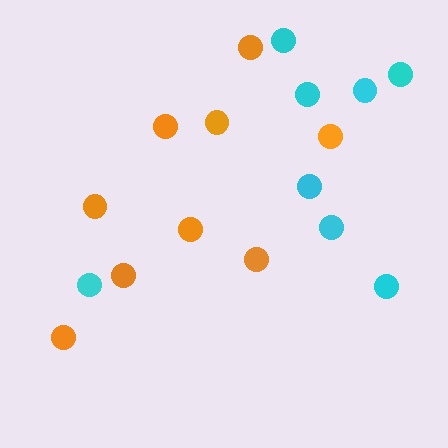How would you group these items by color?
There are 2 groups: one group of cyan circles (8) and one group of orange circles (9).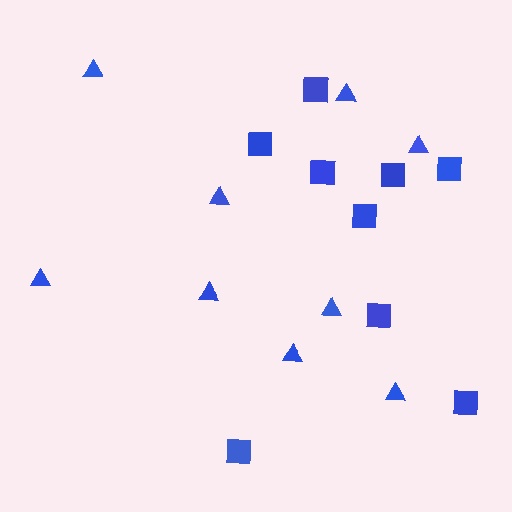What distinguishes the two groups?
There are 2 groups: one group of triangles (9) and one group of squares (9).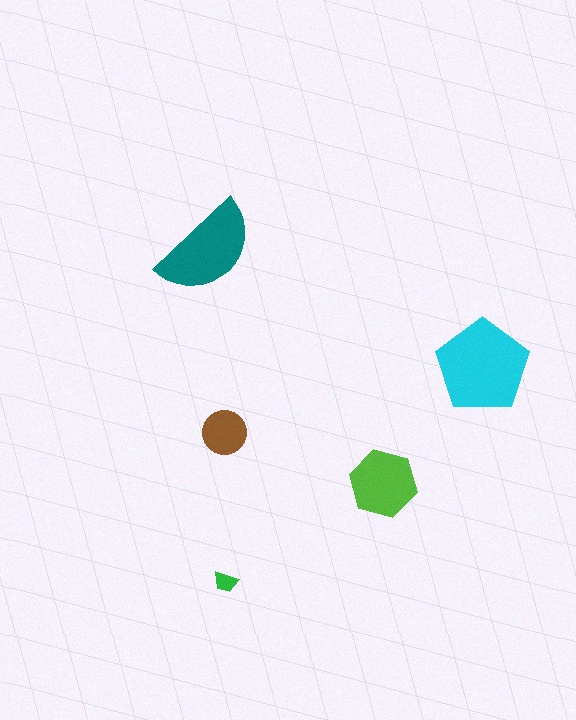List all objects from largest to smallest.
The cyan pentagon, the teal semicircle, the lime hexagon, the brown circle, the green trapezoid.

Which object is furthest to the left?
The teal semicircle is leftmost.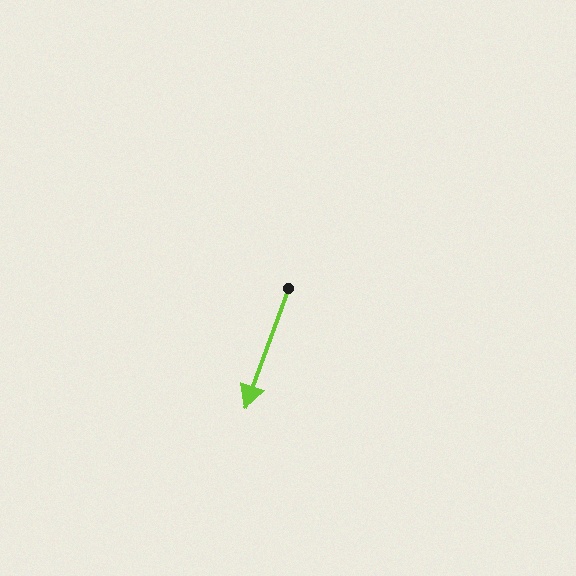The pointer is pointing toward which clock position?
Roughly 7 o'clock.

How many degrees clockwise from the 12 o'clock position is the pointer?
Approximately 200 degrees.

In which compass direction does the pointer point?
South.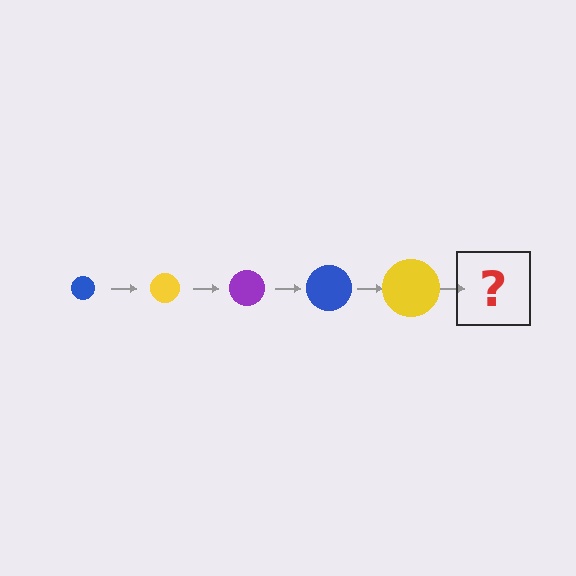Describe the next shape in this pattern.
It should be a purple circle, larger than the previous one.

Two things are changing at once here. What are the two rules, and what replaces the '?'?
The two rules are that the circle grows larger each step and the color cycles through blue, yellow, and purple. The '?' should be a purple circle, larger than the previous one.